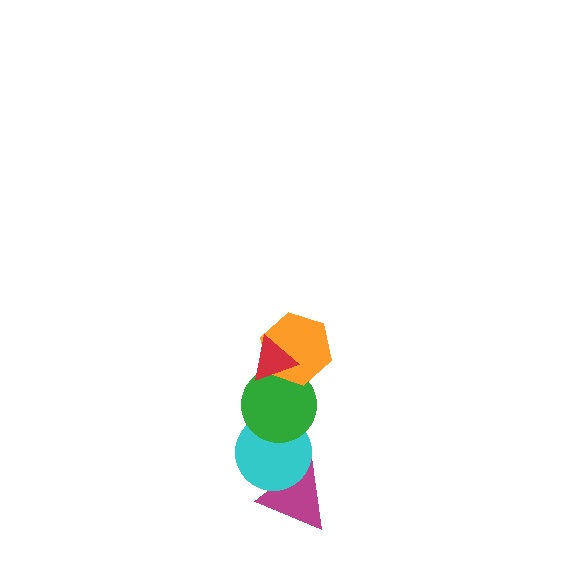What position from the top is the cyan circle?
The cyan circle is 4th from the top.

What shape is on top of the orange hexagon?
The red triangle is on top of the orange hexagon.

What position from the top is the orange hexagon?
The orange hexagon is 2nd from the top.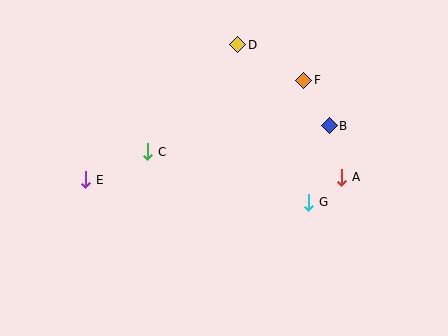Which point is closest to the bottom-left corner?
Point E is closest to the bottom-left corner.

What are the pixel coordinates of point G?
Point G is at (309, 202).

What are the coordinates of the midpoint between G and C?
The midpoint between G and C is at (228, 177).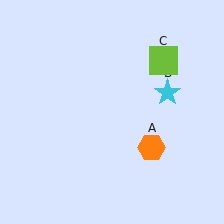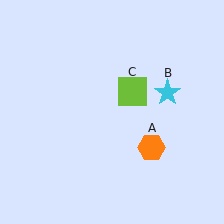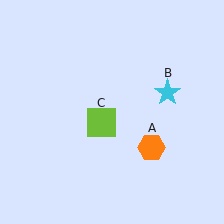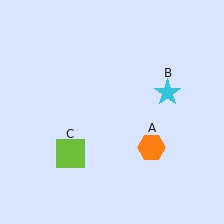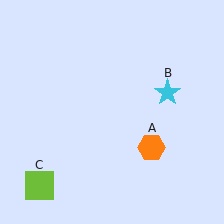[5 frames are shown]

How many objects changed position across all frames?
1 object changed position: lime square (object C).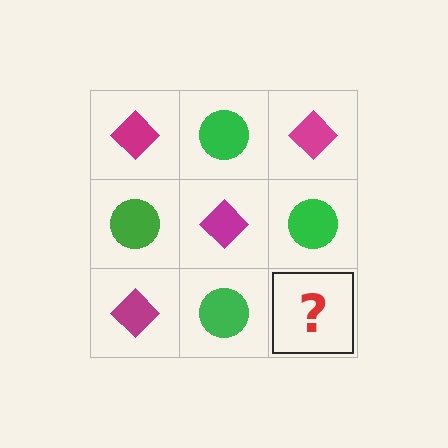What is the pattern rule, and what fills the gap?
The rule is that it alternates magenta diamond and green circle in a checkerboard pattern. The gap should be filled with a magenta diamond.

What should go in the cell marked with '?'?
The missing cell should contain a magenta diamond.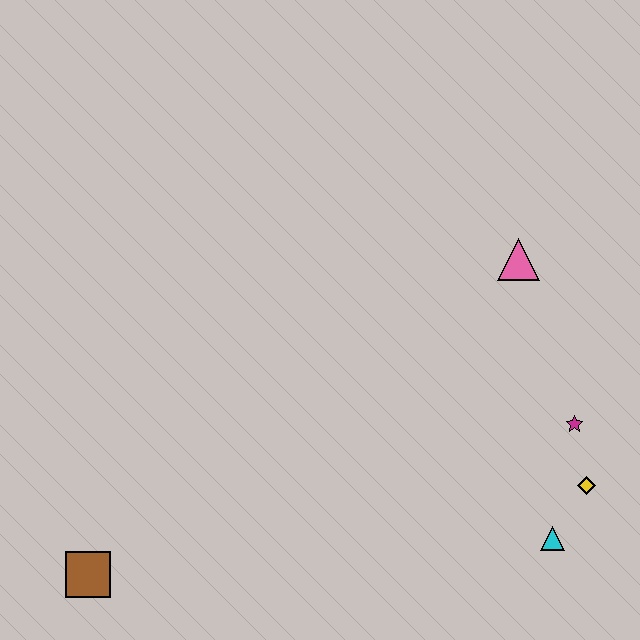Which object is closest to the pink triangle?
The magenta star is closest to the pink triangle.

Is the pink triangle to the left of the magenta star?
Yes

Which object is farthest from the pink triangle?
The brown square is farthest from the pink triangle.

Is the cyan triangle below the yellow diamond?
Yes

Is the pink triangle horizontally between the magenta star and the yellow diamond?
No